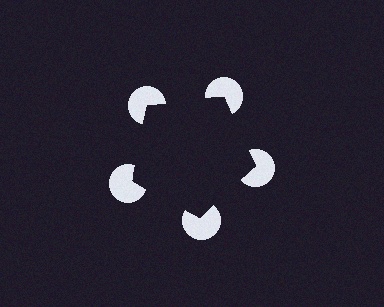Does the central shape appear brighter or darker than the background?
It typically appears slightly darker than the background, even though no actual brightness change is drawn.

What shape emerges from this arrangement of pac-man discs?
An illusory pentagon — its edges are inferred from the aligned wedge cuts in the pac-man discs, not physically drawn.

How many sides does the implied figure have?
5 sides.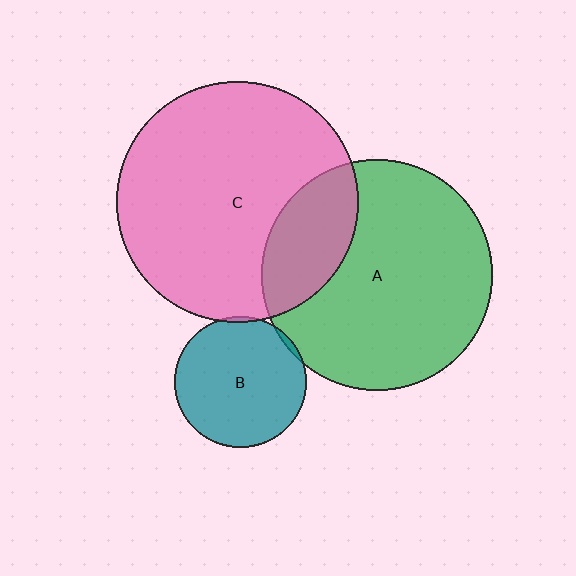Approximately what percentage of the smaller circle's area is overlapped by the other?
Approximately 5%.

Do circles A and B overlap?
Yes.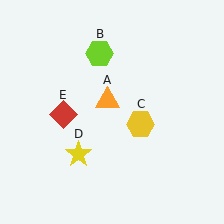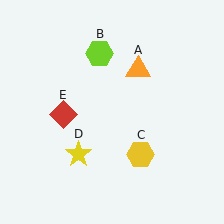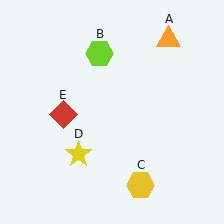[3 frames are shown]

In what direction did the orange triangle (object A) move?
The orange triangle (object A) moved up and to the right.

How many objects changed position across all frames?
2 objects changed position: orange triangle (object A), yellow hexagon (object C).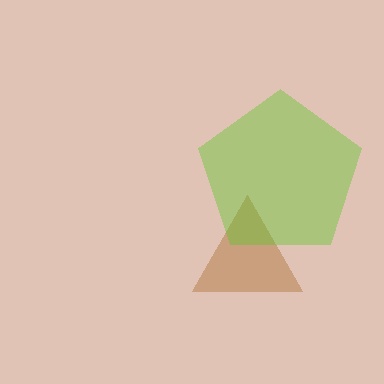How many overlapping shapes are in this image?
There are 2 overlapping shapes in the image.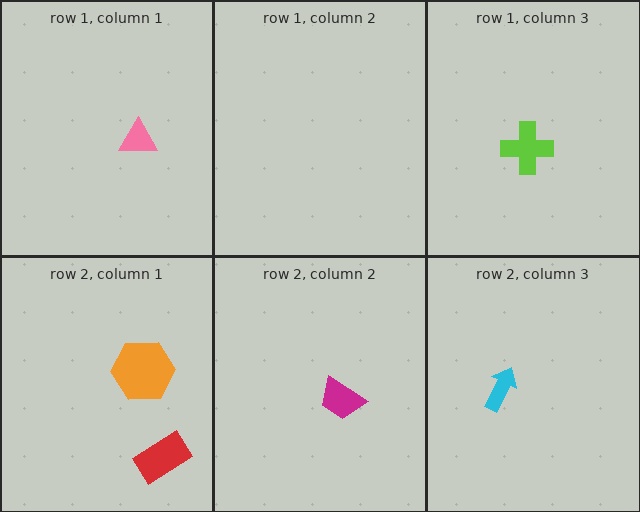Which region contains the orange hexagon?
The row 2, column 1 region.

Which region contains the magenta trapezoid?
The row 2, column 2 region.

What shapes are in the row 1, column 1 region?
The pink triangle.